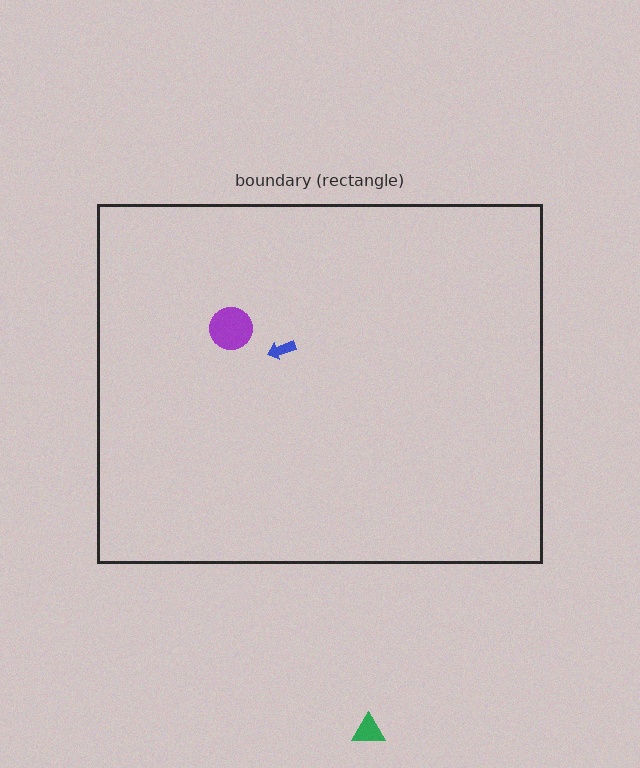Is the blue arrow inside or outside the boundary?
Inside.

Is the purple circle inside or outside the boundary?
Inside.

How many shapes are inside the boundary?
2 inside, 1 outside.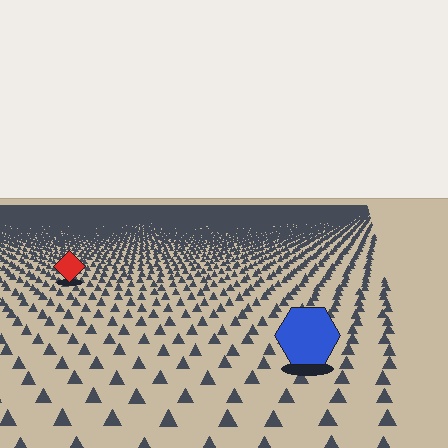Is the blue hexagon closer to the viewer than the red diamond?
Yes. The blue hexagon is closer — you can tell from the texture gradient: the ground texture is coarser near it.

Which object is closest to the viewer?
The blue hexagon is closest. The texture marks near it are larger and more spread out.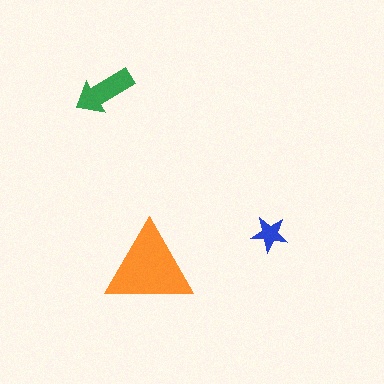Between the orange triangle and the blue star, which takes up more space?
The orange triangle.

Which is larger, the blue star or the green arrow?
The green arrow.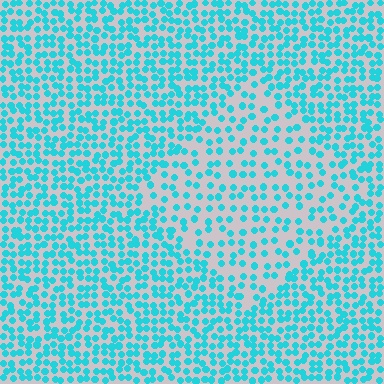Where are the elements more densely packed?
The elements are more densely packed outside the diamond boundary.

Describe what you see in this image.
The image contains small cyan elements arranged at two different densities. A diamond-shaped region is visible where the elements are less densely packed than the surrounding area.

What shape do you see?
I see a diamond.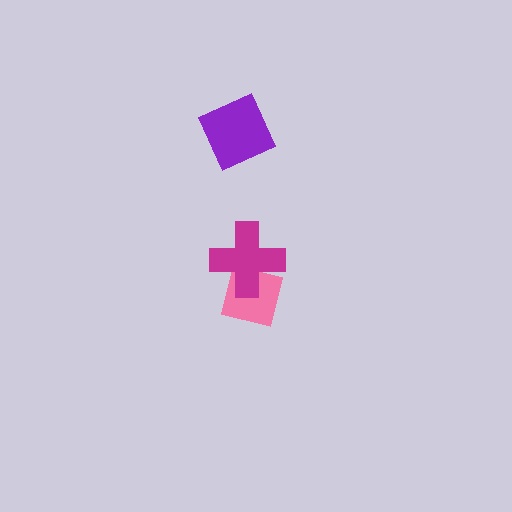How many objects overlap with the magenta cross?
1 object overlaps with the magenta cross.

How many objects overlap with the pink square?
1 object overlaps with the pink square.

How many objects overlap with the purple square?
0 objects overlap with the purple square.